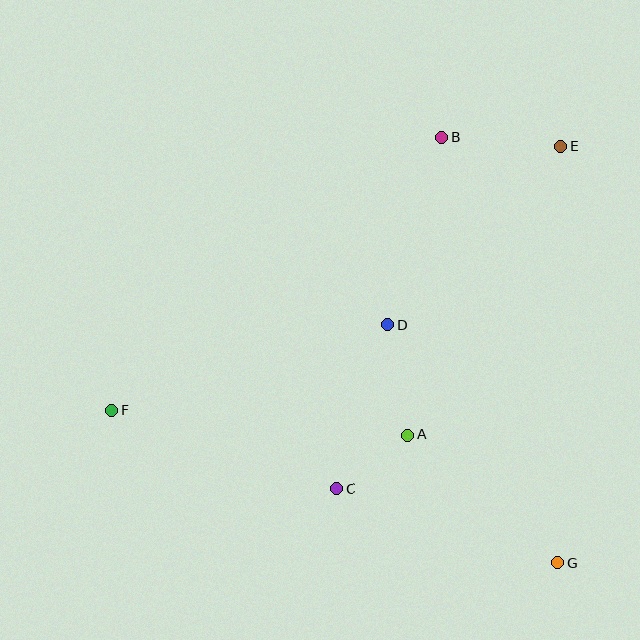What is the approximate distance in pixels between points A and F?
The distance between A and F is approximately 296 pixels.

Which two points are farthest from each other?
Points E and F are farthest from each other.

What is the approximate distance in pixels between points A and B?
The distance between A and B is approximately 300 pixels.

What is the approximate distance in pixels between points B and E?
The distance between B and E is approximately 120 pixels.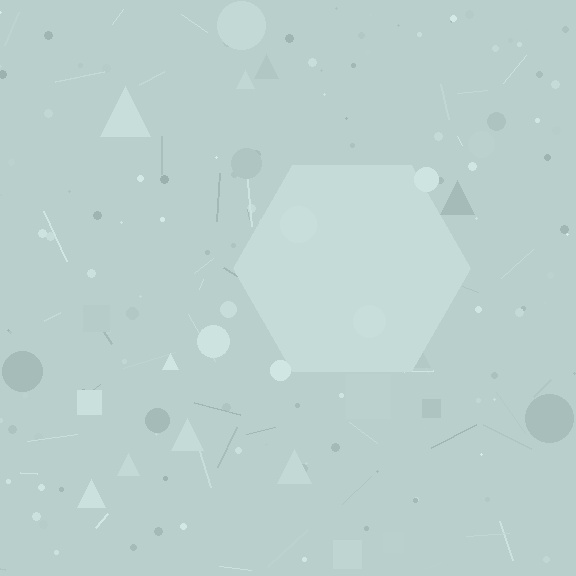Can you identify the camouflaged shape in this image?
The camouflaged shape is a hexagon.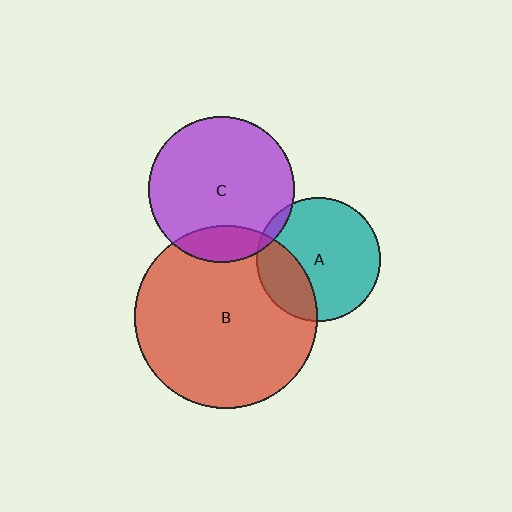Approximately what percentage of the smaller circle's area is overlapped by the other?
Approximately 25%.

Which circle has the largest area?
Circle B (red).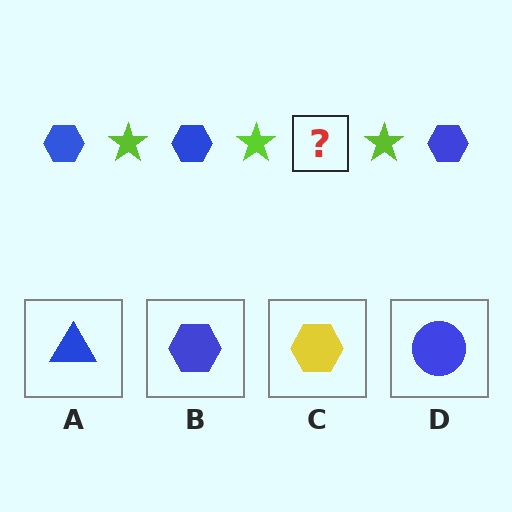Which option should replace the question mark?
Option B.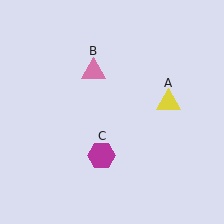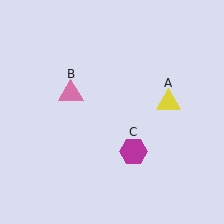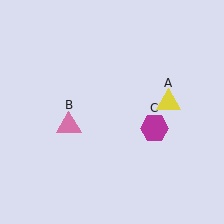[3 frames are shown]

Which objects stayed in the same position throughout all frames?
Yellow triangle (object A) remained stationary.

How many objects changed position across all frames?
2 objects changed position: pink triangle (object B), magenta hexagon (object C).